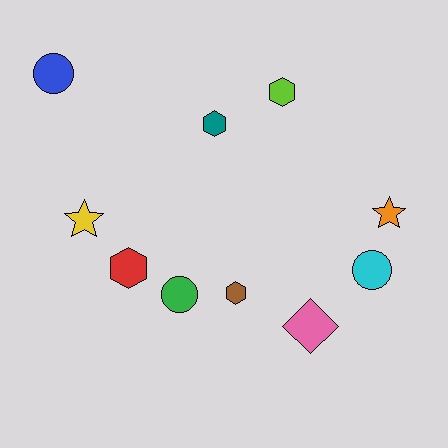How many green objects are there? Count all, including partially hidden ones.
There is 1 green object.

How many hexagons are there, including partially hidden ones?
There are 4 hexagons.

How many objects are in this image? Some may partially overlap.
There are 10 objects.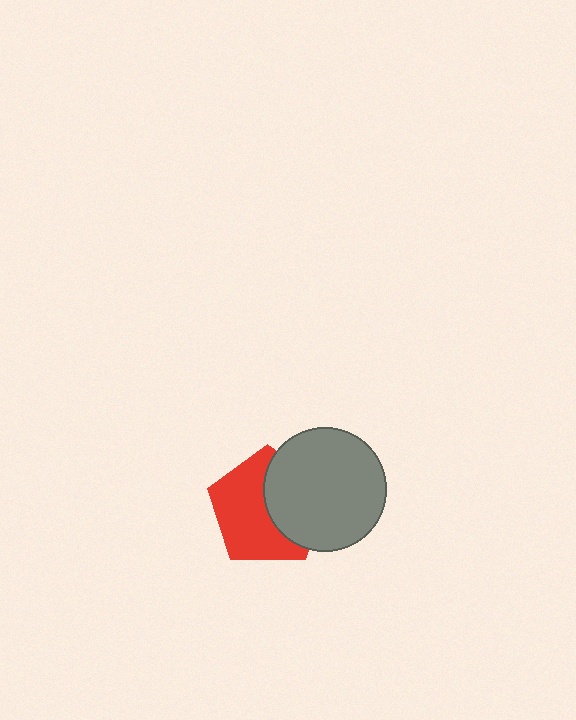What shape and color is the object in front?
The object in front is a gray circle.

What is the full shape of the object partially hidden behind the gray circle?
The partially hidden object is a red pentagon.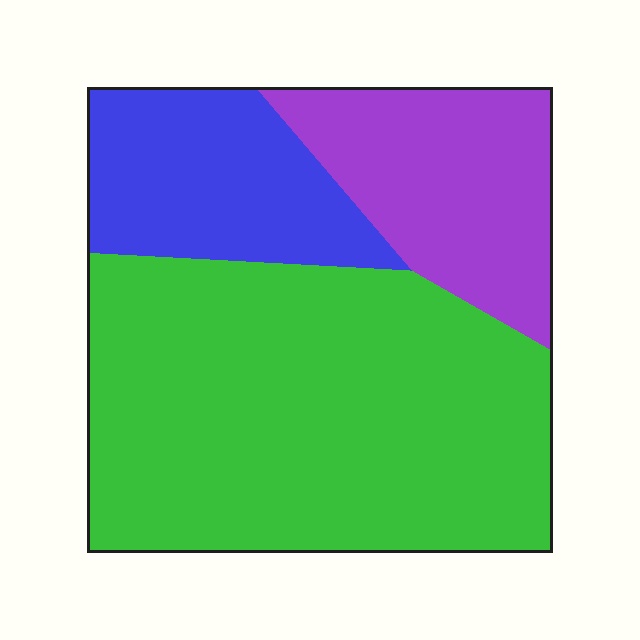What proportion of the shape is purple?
Purple takes up about one fifth (1/5) of the shape.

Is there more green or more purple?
Green.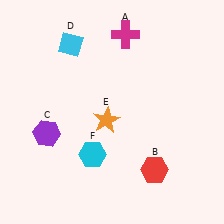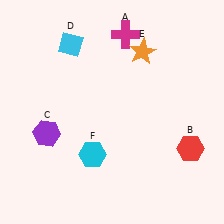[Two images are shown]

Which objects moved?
The objects that moved are: the red hexagon (B), the orange star (E).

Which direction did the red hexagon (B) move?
The red hexagon (B) moved right.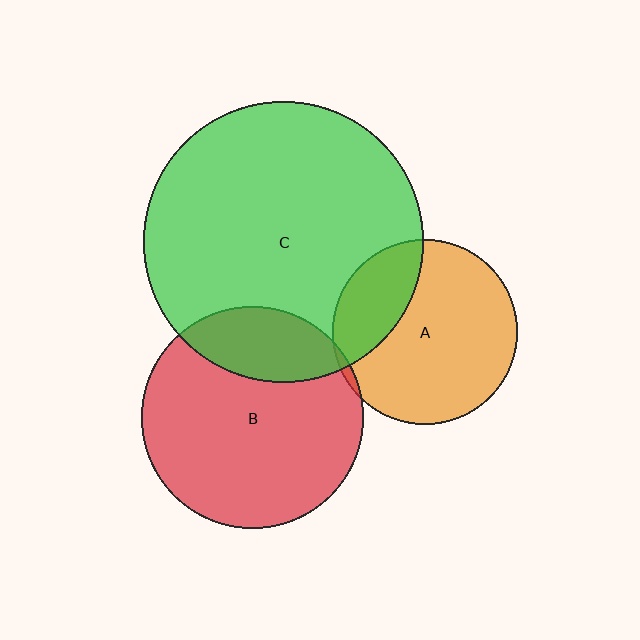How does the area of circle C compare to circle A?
Approximately 2.3 times.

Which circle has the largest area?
Circle C (green).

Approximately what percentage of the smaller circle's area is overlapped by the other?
Approximately 25%.